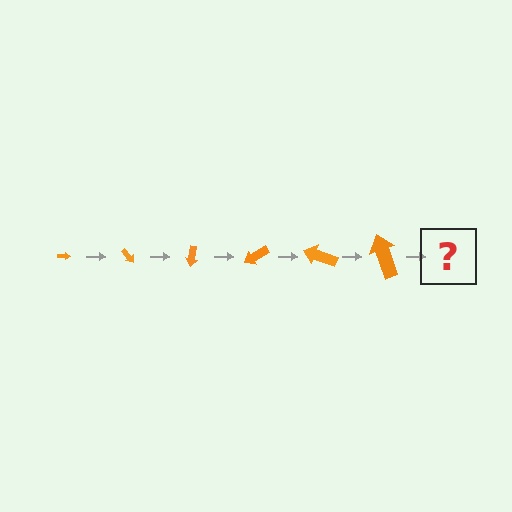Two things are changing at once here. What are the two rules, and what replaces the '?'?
The two rules are that the arrow grows larger each step and it rotates 50 degrees each step. The '?' should be an arrow, larger than the previous one and rotated 300 degrees from the start.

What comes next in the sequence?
The next element should be an arrow, larger than the previous one and rotated 300 degrees from the start.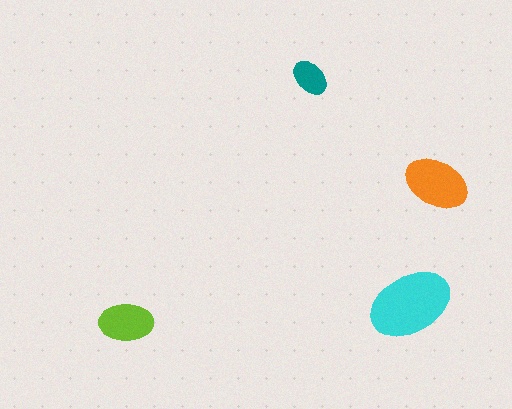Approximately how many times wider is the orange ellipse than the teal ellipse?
About 1.5 times wider.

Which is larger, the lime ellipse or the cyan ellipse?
The cyan one.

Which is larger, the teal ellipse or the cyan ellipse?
The cyan one.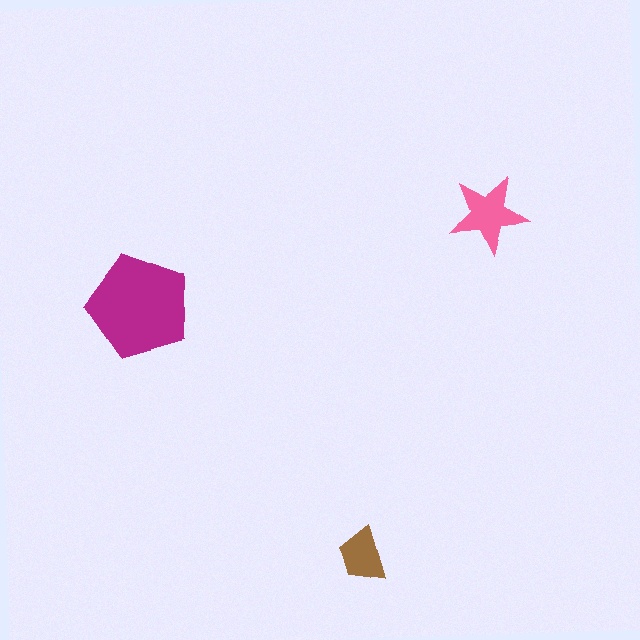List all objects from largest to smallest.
The magenta pentagon, the pink star, the brown trapezoid.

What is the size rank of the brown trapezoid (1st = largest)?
3rd.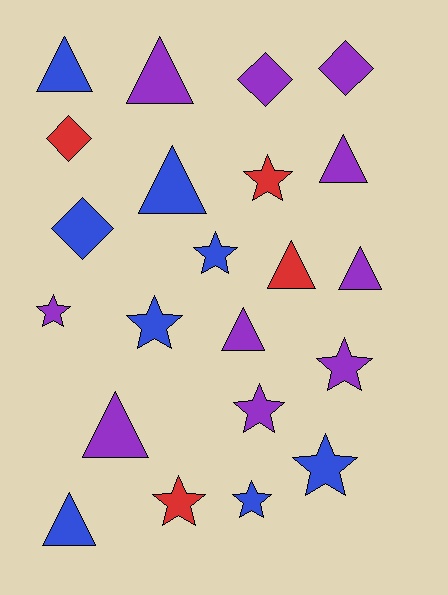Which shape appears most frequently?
Star, with 9 objects.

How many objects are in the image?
There are 22 objects.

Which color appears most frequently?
Purple, with 10 objects.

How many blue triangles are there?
There are 3 blue triangles.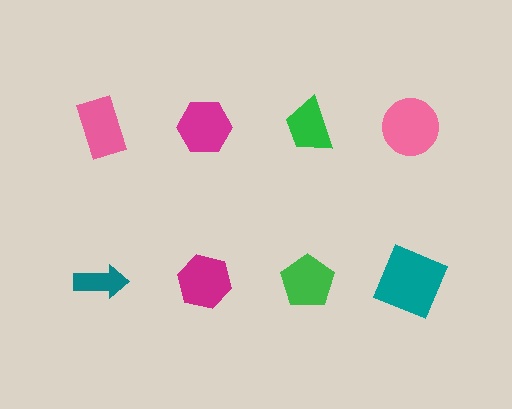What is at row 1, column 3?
A green trapezoid.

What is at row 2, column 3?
A green pentagon.